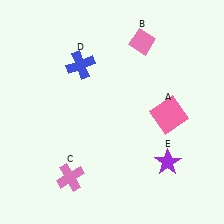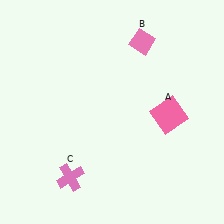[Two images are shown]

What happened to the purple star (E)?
The purple star (E) was removed in Image 2. It was in the bottom-right area of Image 1.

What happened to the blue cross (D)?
The blue cross (D) was removed in Image 2. It was in the top-left area of Image 1.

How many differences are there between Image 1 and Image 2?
There are 2 differences between the two images.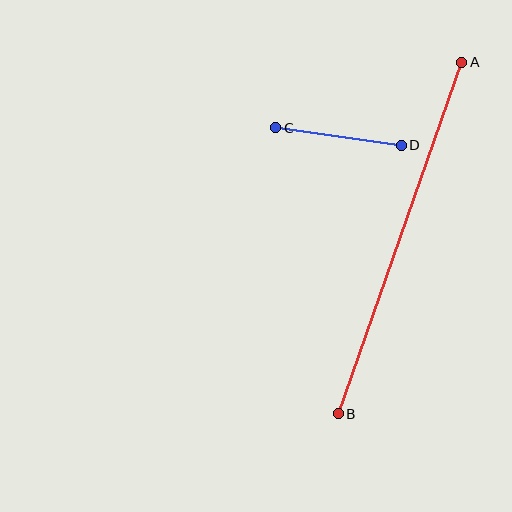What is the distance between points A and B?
The distance is approximately 372 pixels.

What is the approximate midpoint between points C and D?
The midpoint is at approximately (339, 136) pixels.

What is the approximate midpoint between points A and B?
The midpoint is at approximately (400, 238) pixels.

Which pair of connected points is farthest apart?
Points A and B are farthest apart.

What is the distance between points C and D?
The distance is approximately 126 pixels.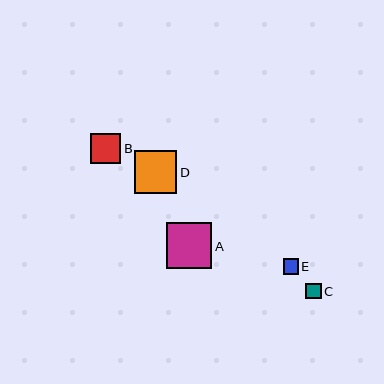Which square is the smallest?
Square E is the smallest with a size of approximately 15 pixels.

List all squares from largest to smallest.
From largest to smallest: A, D, B, C, E.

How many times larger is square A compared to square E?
Square A is approximately 3.0 times the size of square E.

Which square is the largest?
Square A is the largest with a size of approximately 46 pixels.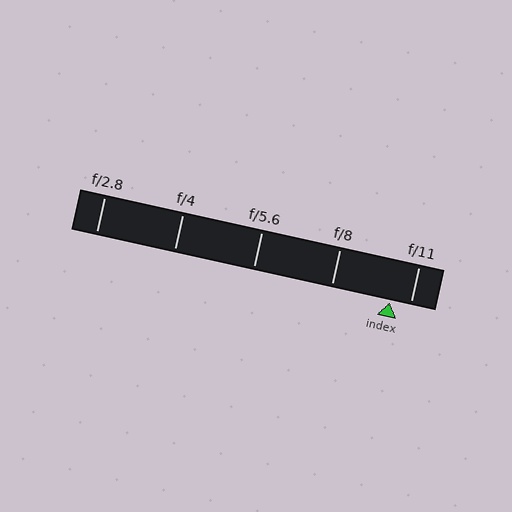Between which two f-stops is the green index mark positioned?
The index mark is between f/8 and f/11.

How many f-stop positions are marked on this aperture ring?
There are 5 f-stop positions marked.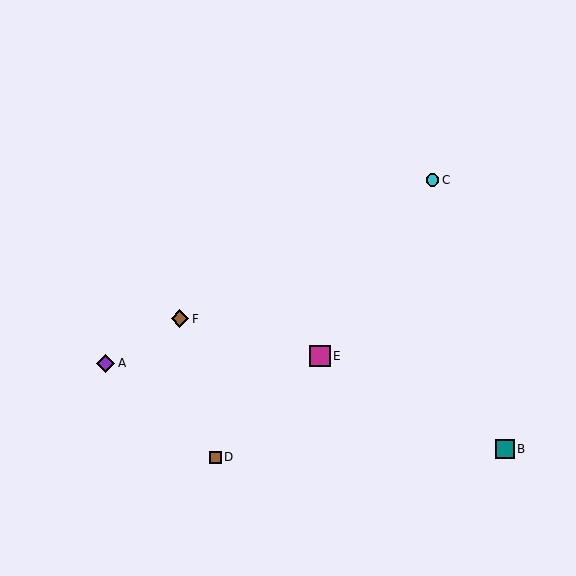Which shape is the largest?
The magenta square (labeled E) is the largest.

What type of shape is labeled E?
Shape E is a magenta square.